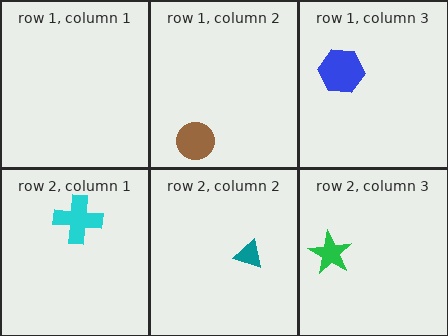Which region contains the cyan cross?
The row 2, column 1 region.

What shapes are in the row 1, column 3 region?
The blue hexagon.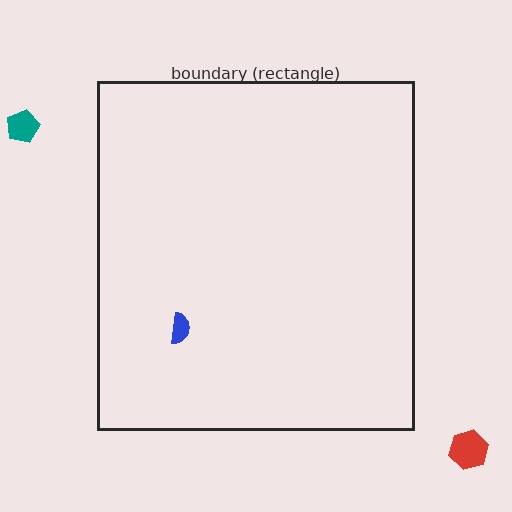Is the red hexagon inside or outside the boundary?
Outside.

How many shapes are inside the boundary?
1 inside, 2 outside.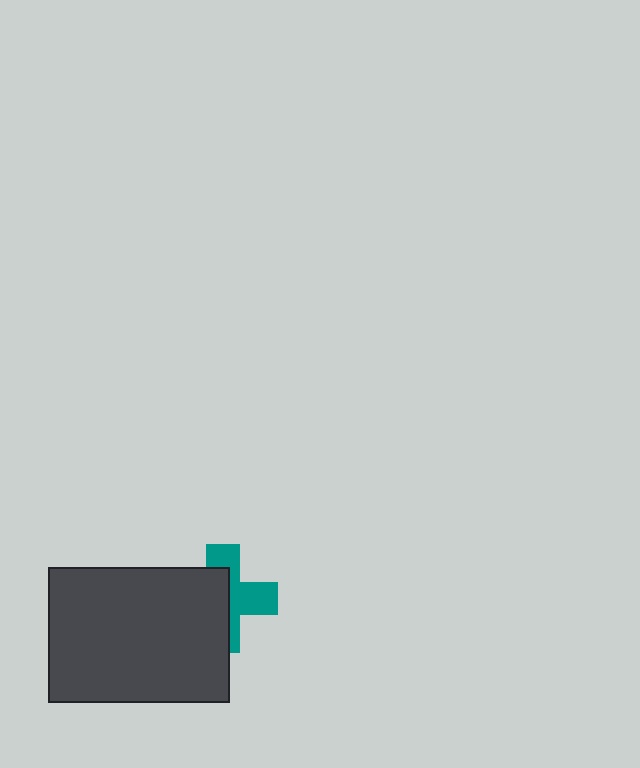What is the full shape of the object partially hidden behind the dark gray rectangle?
The partially hidden object is a teal cross.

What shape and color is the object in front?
The object in front is a dark gray rectangle.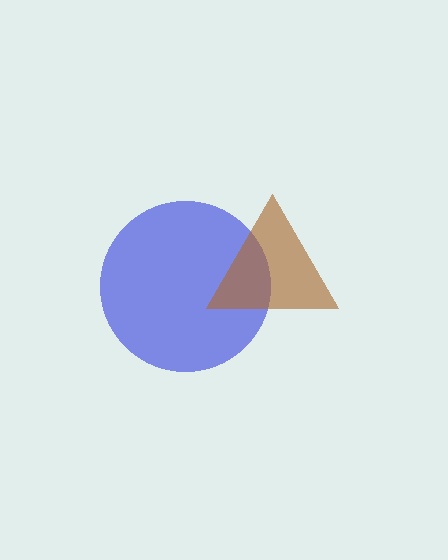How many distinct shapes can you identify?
There are 2 distinct shapes: a blue circle, a brown triangle.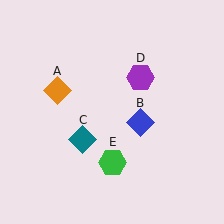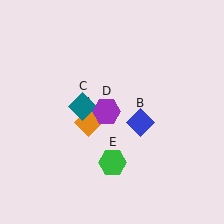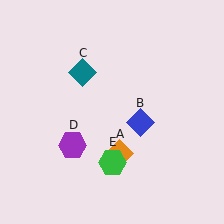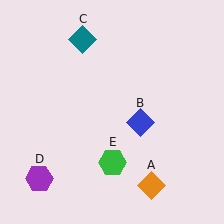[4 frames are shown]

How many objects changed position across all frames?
3 objects changed position: orange diamond (object A), teal diamond (object C), purple hexagon (object D).